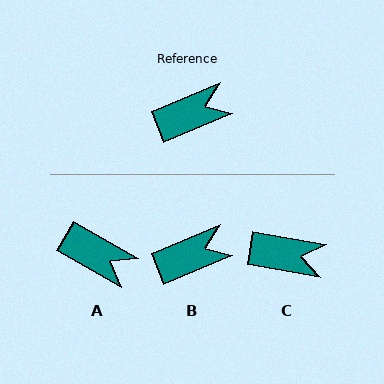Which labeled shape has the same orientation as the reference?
B.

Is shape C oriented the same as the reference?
No, it is off by about 32 degrees.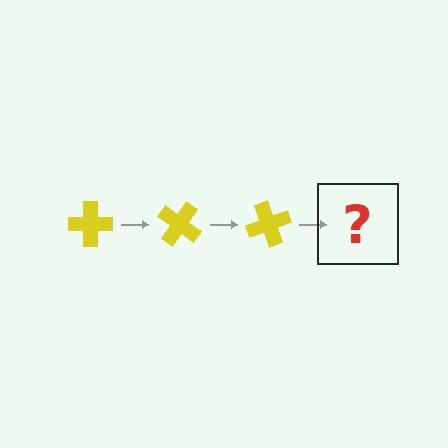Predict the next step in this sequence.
The next step is a yellow cross rotated 105 degrees.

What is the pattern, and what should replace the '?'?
The pattern is that the cross rotates 35 degrees each step. The '?' should be a yellow cross rotated 105 degrees.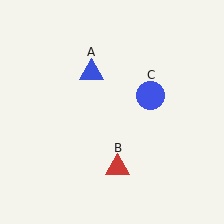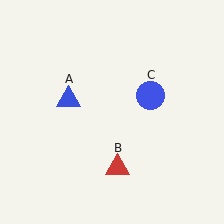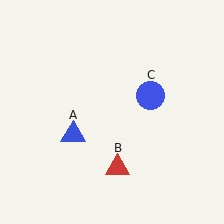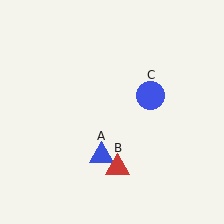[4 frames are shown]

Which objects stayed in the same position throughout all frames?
Red triangle (object B) and blue circle (object C) remained stationary.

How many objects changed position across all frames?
1 object changed position: blue triangle (object A).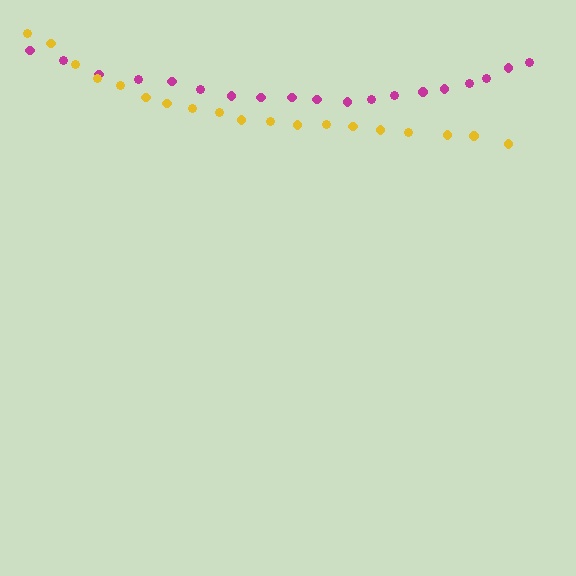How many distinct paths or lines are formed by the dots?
There are 2 distinct paths.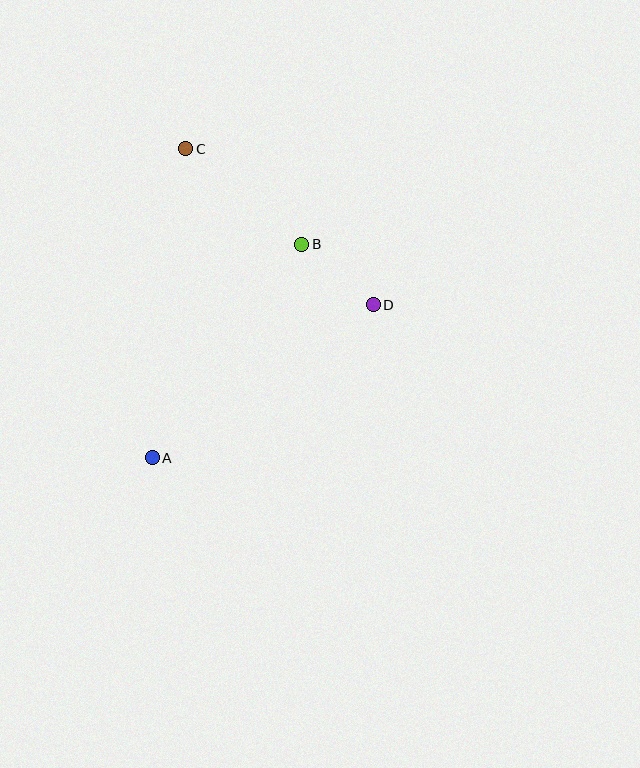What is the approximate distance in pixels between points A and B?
The distance between A and B is approximately 260 pixels.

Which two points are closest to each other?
Points B and D are closest to each other.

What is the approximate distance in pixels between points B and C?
The distance between B and C is approximately 150 pixels.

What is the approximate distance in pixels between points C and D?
The distance between C and D is approximately 244 pixels.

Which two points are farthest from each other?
Points A and C are farthest from each other.